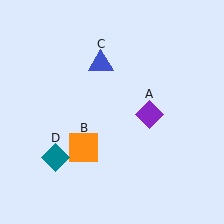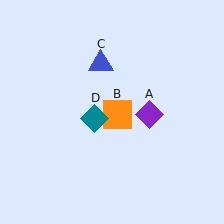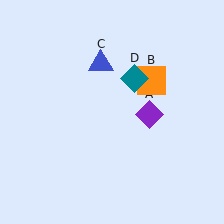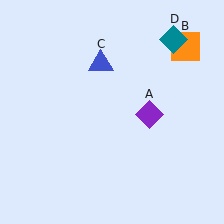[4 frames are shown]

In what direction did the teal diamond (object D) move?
The teal diamond (object D) moved up and to the right.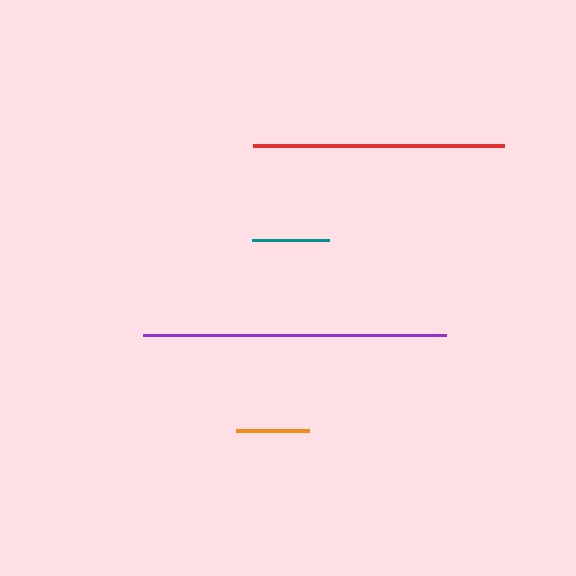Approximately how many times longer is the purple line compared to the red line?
The purple line is approximately 1.2 times the length of the red line.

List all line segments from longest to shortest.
From longest to shortest: purple, red, teal, orange.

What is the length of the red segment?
The red segment is approximately 251 pixels long.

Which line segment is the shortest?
The orange line is the shortest at approximately 74 pixels.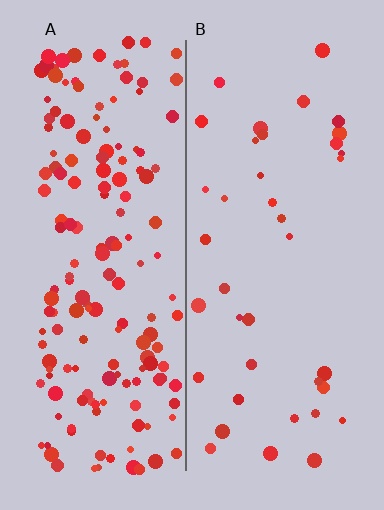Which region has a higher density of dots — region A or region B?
A (the left).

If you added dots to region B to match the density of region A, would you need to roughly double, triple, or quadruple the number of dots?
Approximately quadruple.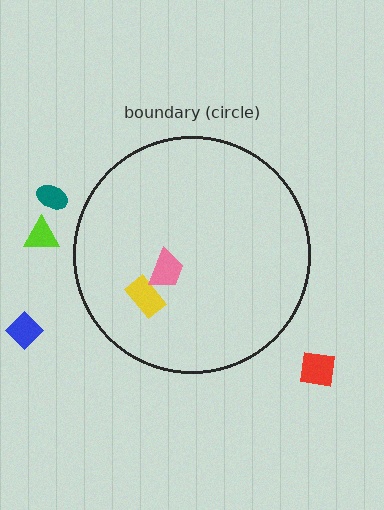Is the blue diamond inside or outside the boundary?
Outside.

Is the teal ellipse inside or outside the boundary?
Outside.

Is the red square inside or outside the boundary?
Outside.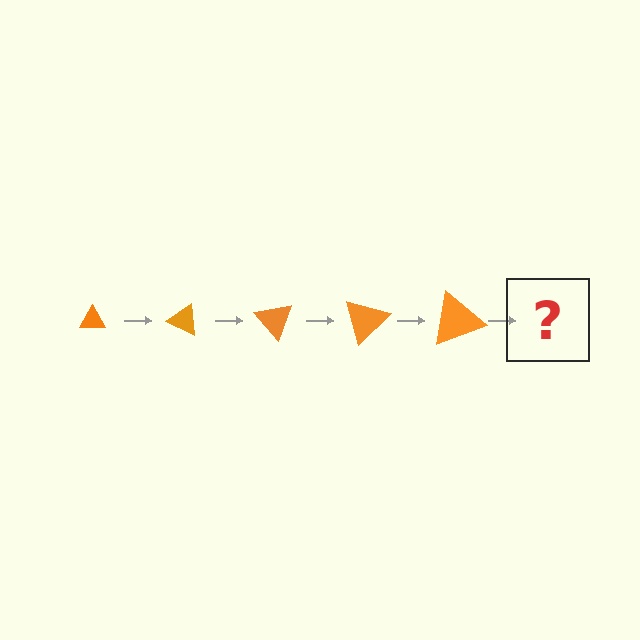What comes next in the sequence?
The next element should be a triangle, larger than the previous one and rotated 125 degrees from the start.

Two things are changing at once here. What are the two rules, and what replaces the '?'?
The two rules are that the triangle grows larger each step and it rotates 25 degrees each step. The '?' should be a triangle, larger than the previous one and rotated 125 degrees from the start.